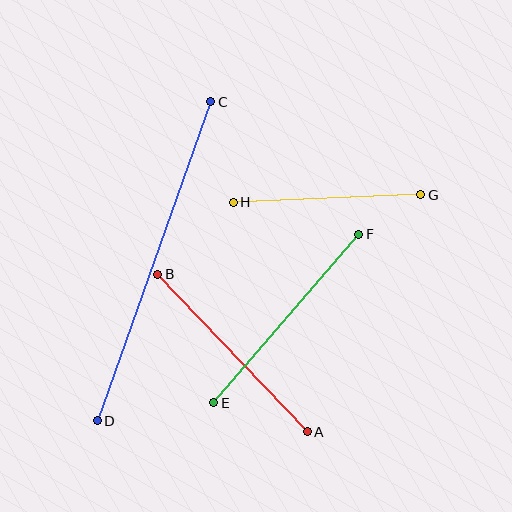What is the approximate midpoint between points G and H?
The midpoint is at approximately (327, 198) pixels.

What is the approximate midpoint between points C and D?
The midpoint is at approximately (154, 261) pixels.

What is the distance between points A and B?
The distance is approximately 217 pixels.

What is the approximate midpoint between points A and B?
The midpoint is at approximately (233, 353) pixels.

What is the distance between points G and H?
The distance is approximately 188 pixels.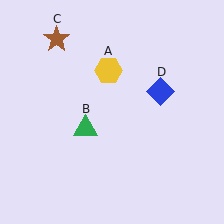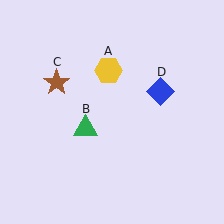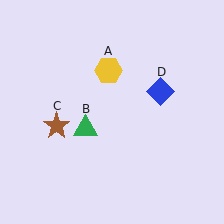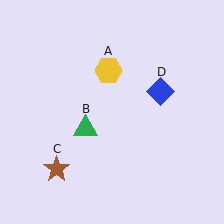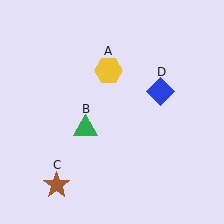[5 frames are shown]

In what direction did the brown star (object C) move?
The brown star (object C) moved down.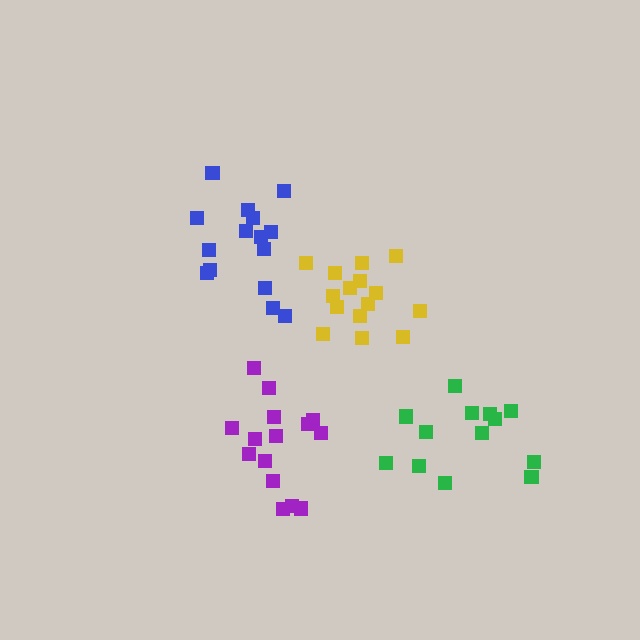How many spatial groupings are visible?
There are 4 spatial groupings.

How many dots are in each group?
Group 1: 15 dots, Group 2: 13 dots, Group 3: 15 dots, Group 4: 15 dots (58 total).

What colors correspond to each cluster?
The clusters are colored: purple, green, yellow, blue.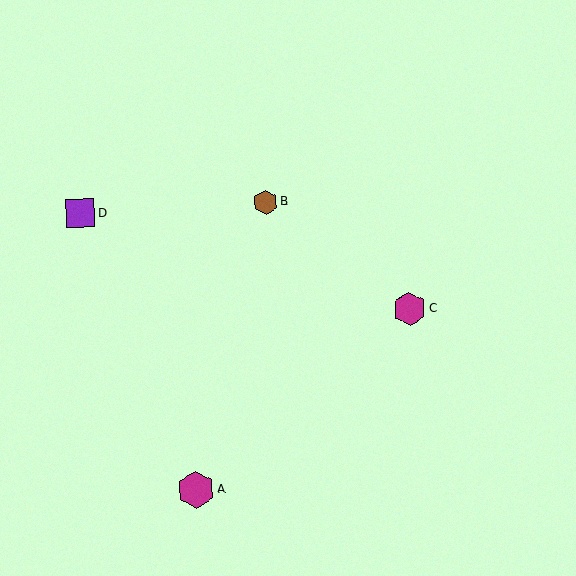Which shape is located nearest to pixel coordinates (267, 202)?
The brown hexagon (labeled B) at (266, 202) is nearest to that location.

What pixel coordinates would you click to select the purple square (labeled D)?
Click at (80, 213) to select the purple square D.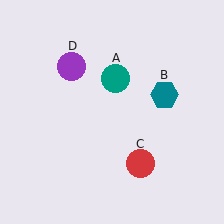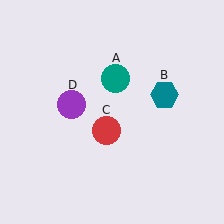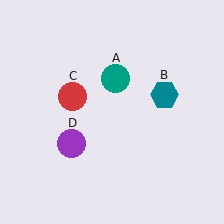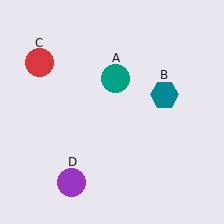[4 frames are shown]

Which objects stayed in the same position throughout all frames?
Teal circle (object A) and teal hexagon (object B) remained stationary.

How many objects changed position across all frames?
2 objects changed position: red circle (object C), purple circle (object D).